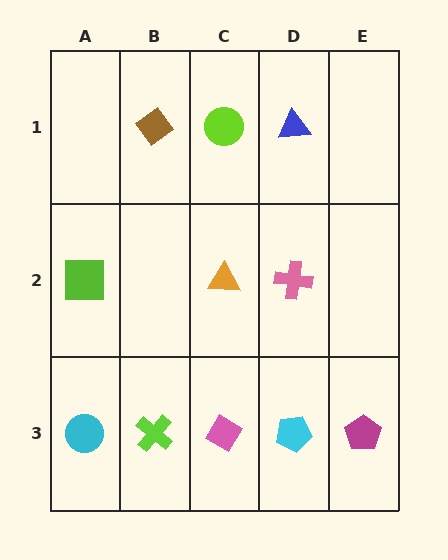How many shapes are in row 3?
5 shapes.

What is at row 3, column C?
A pink diamond.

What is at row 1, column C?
A lime circle.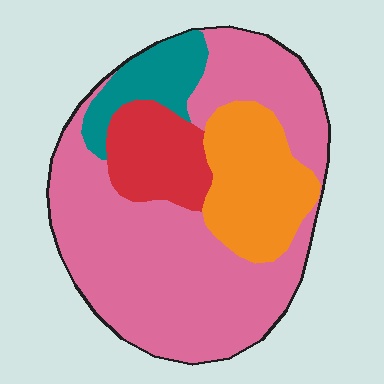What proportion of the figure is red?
Red takes up about one eighth (1/8) of the figure.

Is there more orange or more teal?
Orange.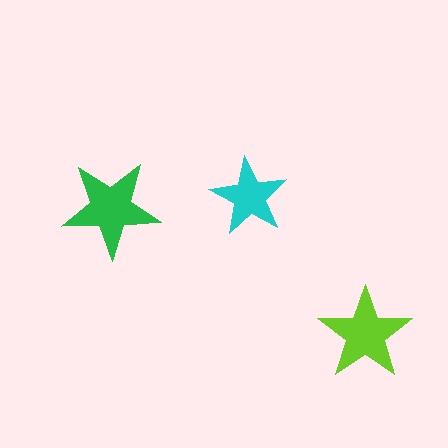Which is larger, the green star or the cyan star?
The green one.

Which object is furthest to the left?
The green star is leftmost.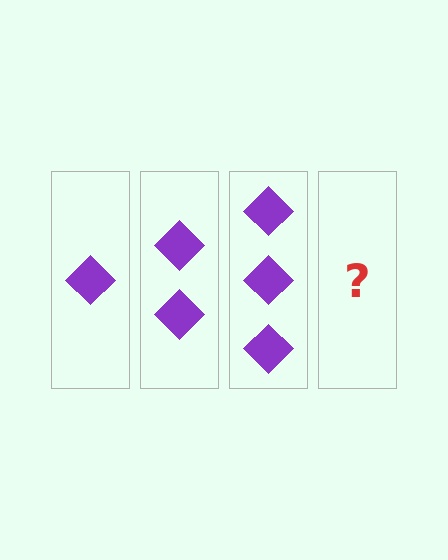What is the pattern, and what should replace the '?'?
The pattern is that each step adds one more diamond. The '?' should be 4 diamonds.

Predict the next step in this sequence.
The next step is 4 diamonds.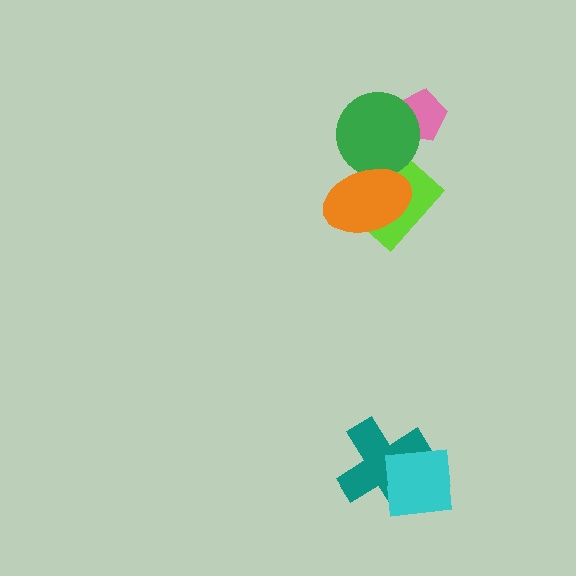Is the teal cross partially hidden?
Yes, it is partially covered by another shape.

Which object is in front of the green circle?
The orange ellipse is in front of the green circle.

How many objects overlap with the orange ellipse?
2 objects overlap with the orange ellipse.